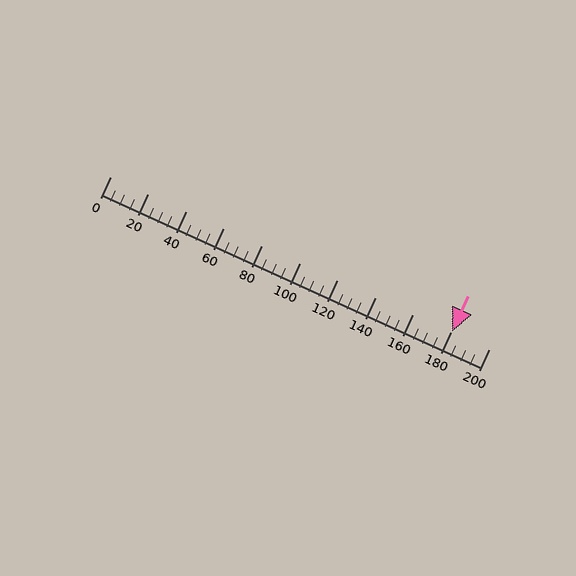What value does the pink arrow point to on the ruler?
The pink arrow points to approximately 180.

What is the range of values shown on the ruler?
The ruler shows values from 0 to 200.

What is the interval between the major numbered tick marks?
The major tick marks are spaced 20 units apart.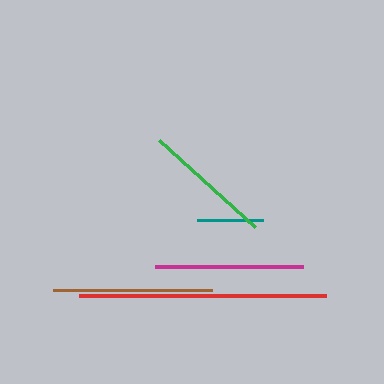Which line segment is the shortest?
The teal line is the shortest at approximately 66 pixels.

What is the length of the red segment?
The red segment is approximately 247 pixels long.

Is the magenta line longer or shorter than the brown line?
The brown line is longer than the magenta line.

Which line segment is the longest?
The red line is the longest at approximately 247 pixels.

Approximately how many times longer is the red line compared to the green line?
The red line is approximately 1.9 times the length of the green line.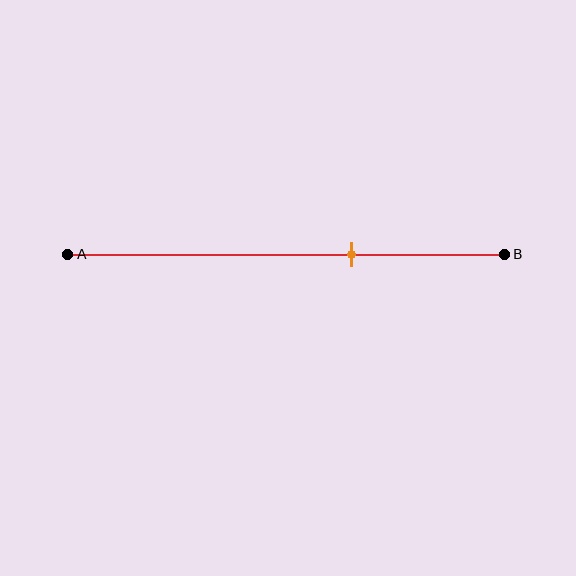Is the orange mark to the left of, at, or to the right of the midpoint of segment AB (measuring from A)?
The orange mark is to the right of the midpoint of segment AB.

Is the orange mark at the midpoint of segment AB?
No, the mark is at about 65% from A, not at the 50% midpoint.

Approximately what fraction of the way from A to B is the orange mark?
The orange mark is approximately 65% of the way from A to B.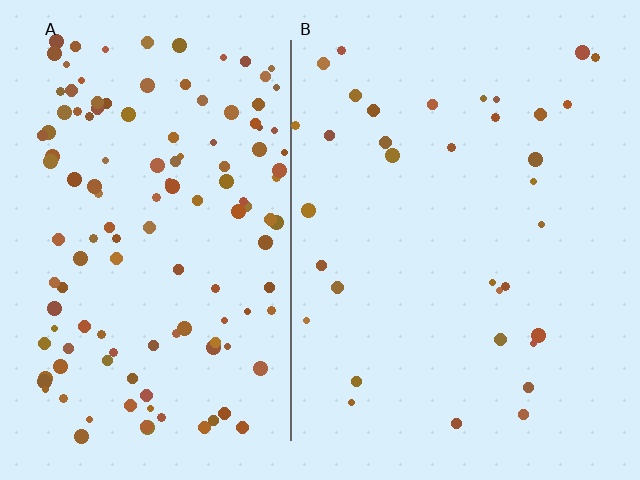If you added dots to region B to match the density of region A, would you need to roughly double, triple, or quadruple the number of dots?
Approximately quadruple.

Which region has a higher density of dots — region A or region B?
A (the left).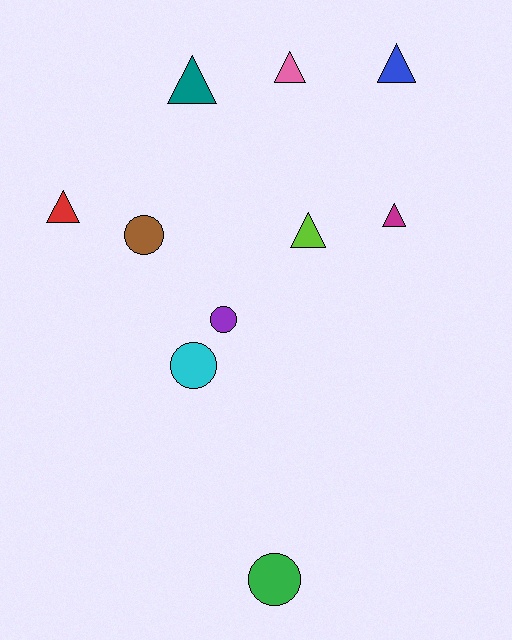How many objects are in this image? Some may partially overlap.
There are 10 objects.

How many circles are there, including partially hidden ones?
There are 4 circles.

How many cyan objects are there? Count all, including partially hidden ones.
There is 1 cyan object.